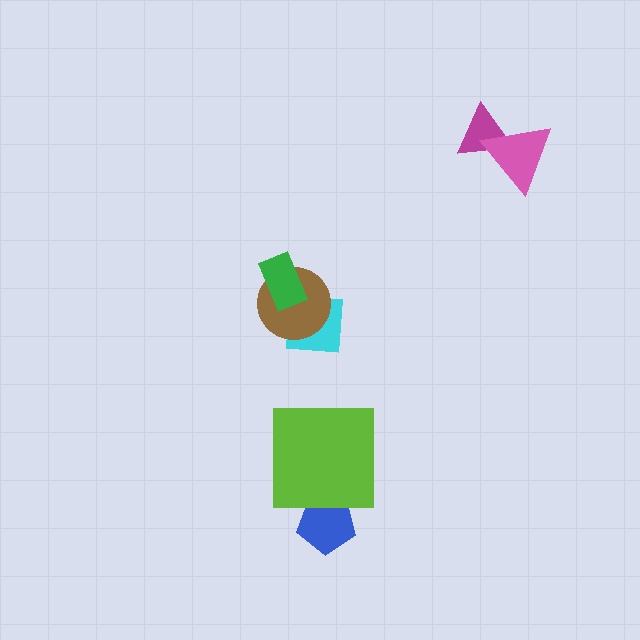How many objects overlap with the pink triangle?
1 object overlaps with the pink triangle.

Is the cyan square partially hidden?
Yes, it is partially covered by another shape.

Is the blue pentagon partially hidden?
Yes, it is partially covered by another shape.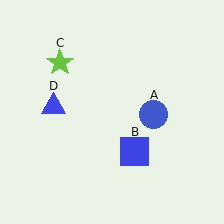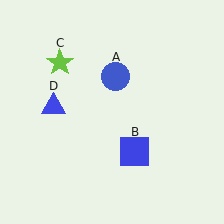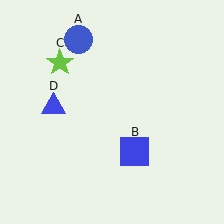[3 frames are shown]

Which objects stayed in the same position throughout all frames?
Blue square (object B) and lime star (object C) and blue triangle (object D) remained stationary.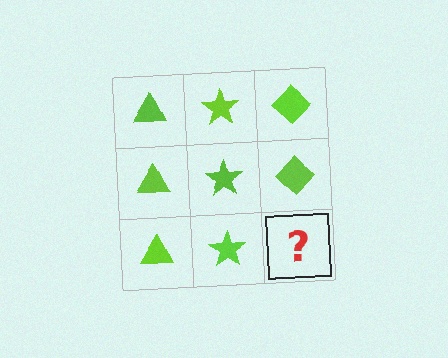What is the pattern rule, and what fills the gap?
The rule is that each column has a consistent shape. The gap should be filled with a lime diamond.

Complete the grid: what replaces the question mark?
The question mark should be replaced with a lime diamond.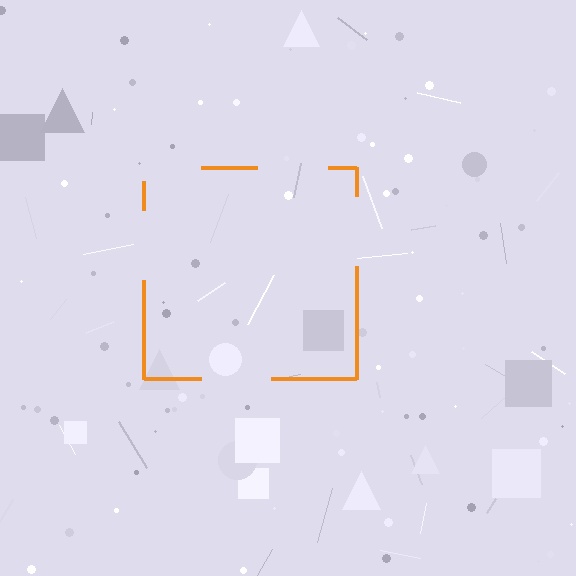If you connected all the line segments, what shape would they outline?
They would outline a square.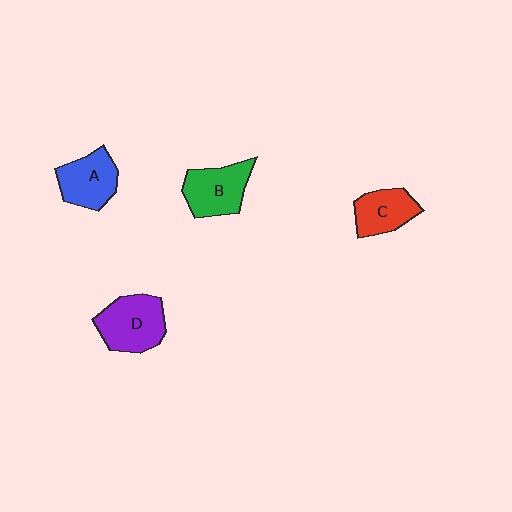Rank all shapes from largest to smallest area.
From largest to smallest: D (purple), B (green), A (blue), C (red).